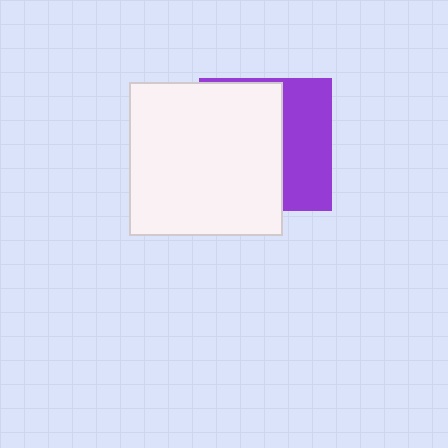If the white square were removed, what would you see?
You would see the complete purple square.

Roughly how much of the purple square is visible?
A small part of it is visible (roughly 38%).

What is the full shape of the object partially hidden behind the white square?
The partially hidden object is a purple square.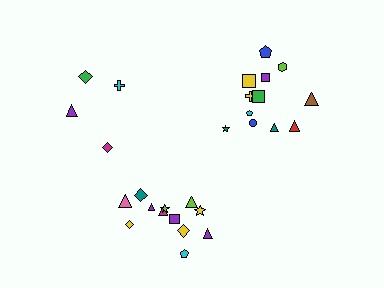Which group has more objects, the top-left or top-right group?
The top-right group.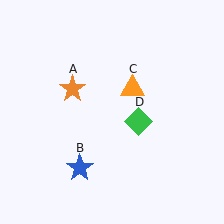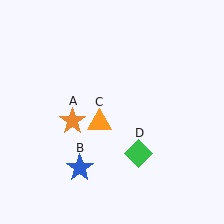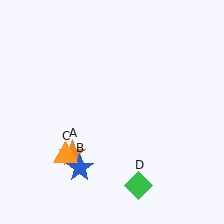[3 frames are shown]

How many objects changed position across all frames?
3 objects changed position: orange star (object A), orange triangle (object C), green diamond (object D).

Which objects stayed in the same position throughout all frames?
Blue star (object B) remained stationary.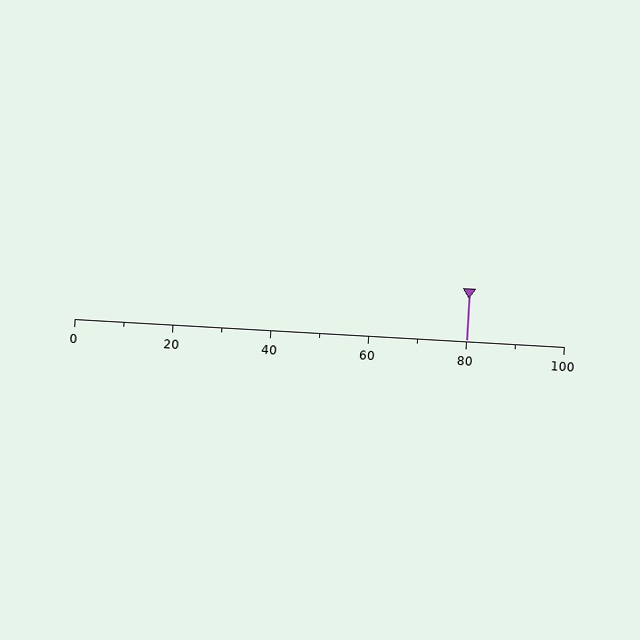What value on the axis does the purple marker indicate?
The marker indicates approximately 80.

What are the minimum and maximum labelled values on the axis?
The axis runs from 0 to 100.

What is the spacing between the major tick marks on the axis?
The major ticks are spaced 20 apart.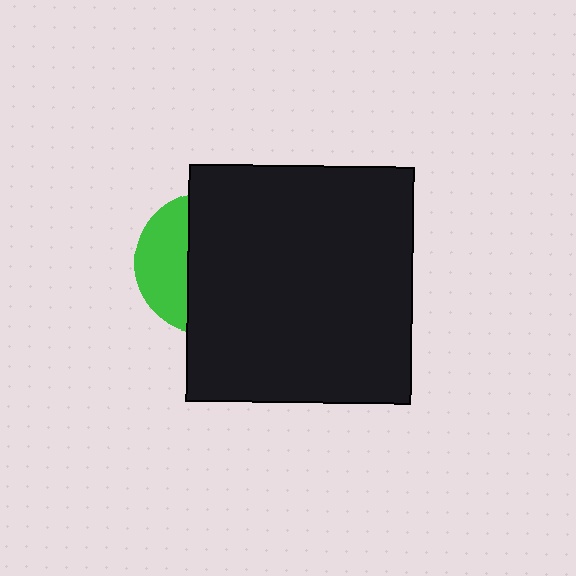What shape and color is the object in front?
The object in front is a black rectangle.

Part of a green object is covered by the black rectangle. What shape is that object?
It is a circle.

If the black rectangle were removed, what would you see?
You would see the complete green circle.